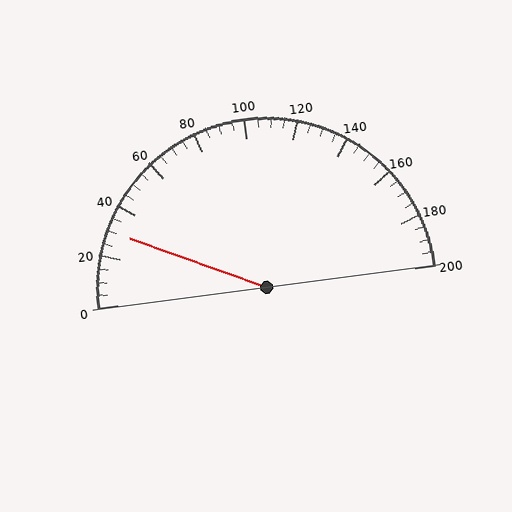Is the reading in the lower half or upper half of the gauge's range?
The reading is in the lower half of the range (0 to 200).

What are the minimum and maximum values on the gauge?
The gauge ranges from 0 to 200.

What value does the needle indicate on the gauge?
The needle indicates approximately 30.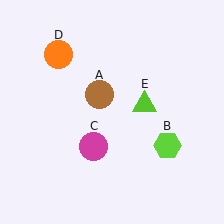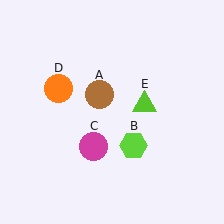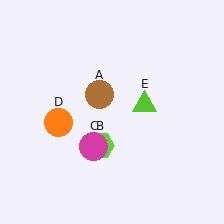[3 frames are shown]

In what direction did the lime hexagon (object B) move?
The lime hexagon (object B) moved left.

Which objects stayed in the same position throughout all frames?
Brown circle (object A) and magenta circle (object C) and lime triangle (object E) remained stationary.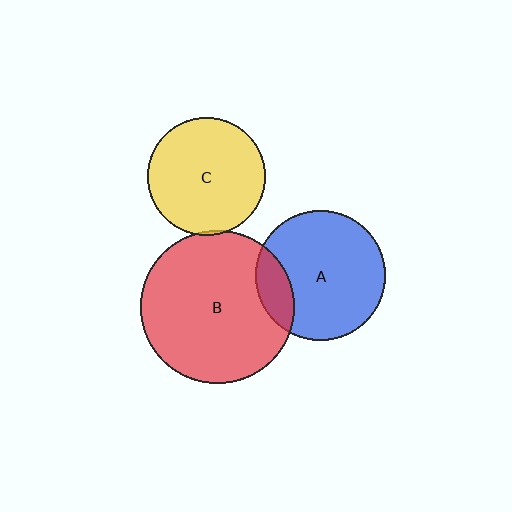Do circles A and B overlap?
Yes.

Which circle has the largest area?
Circle B (red).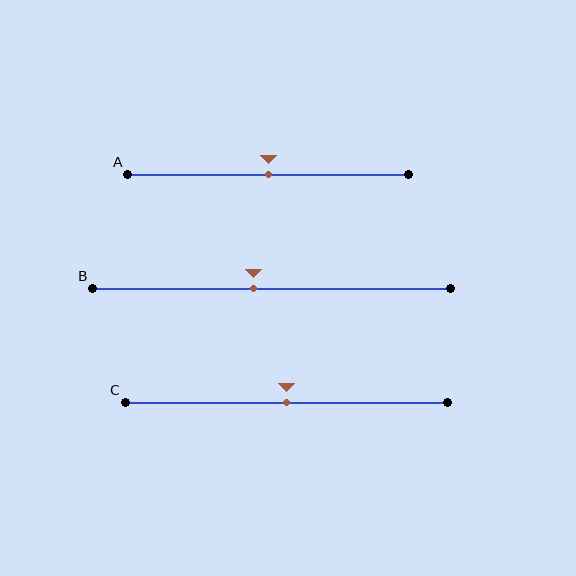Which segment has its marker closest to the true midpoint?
Segment A has its marker closest to the true midpoint.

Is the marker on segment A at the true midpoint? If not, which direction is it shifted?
Yes, the marker on segment A is at the true midpoint.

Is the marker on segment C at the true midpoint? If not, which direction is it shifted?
Yes, the marker on segment C is at the true midpoint.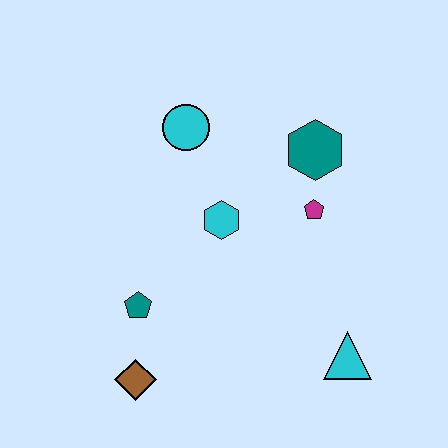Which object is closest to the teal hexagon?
The magenta pentagon is closest to the teal hexagon.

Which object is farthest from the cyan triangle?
The cyan circle is farthest from the cyan triangle.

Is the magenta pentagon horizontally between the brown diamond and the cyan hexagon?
No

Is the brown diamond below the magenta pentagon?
Yes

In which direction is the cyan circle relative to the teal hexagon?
The cyan circle is to the left of the teal hexagon.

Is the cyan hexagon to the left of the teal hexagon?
Yes